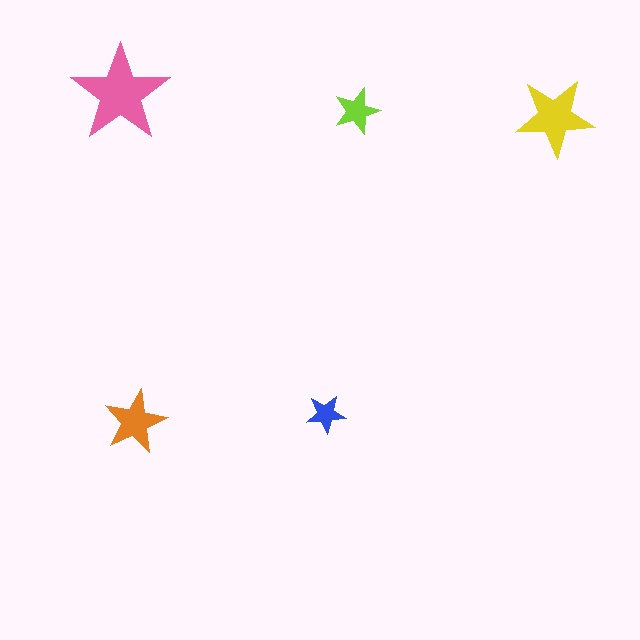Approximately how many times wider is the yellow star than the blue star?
About 2 times wider.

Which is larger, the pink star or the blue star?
The pink one.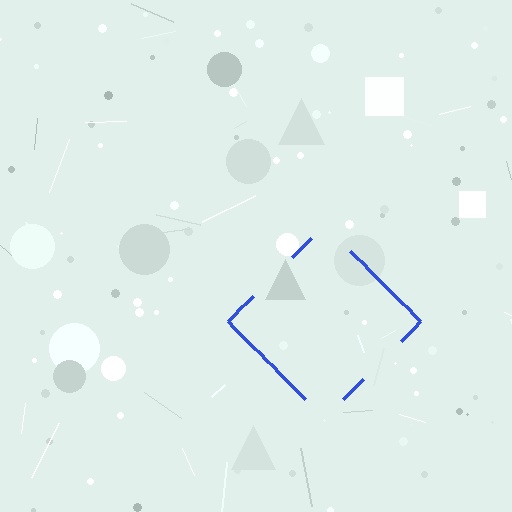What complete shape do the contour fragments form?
The contour fragments form a diamond.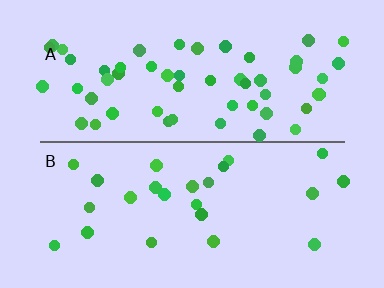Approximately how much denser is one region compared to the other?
Approximately 2.3× — region A over region B.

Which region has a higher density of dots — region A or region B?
A (the top).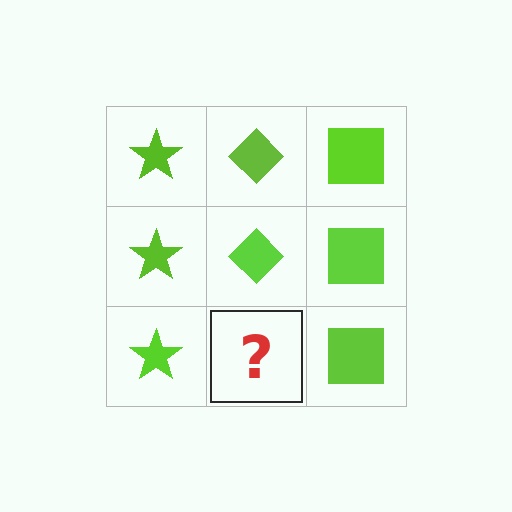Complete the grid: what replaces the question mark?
The question mark should be replaced with a lime diamond.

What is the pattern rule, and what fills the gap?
The rule is that each column has a consistent shape. The gap should be filled with a lime diamond.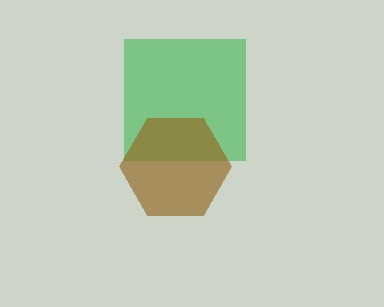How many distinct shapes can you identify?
There are 2 distinct shapes: a green square, a brown hexagon.